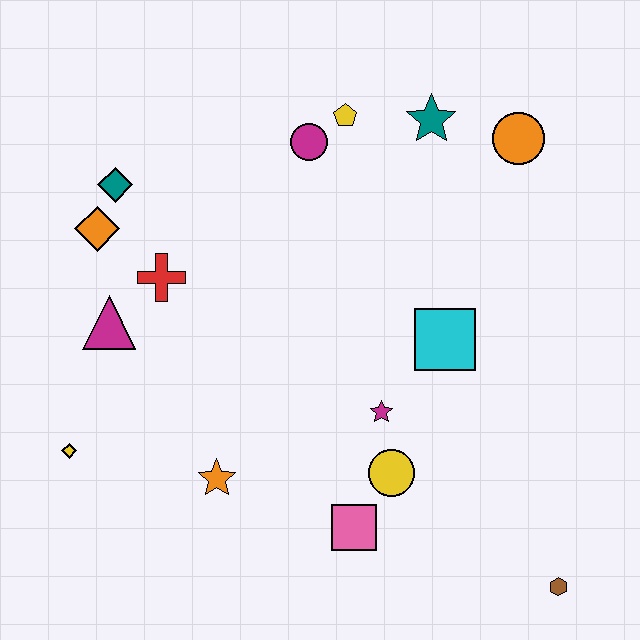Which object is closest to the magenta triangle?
The red cross is closest to the magenta triangle.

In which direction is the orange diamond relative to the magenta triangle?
The orange diamond is above the magenta triangle.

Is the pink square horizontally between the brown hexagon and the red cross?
Yes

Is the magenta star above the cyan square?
No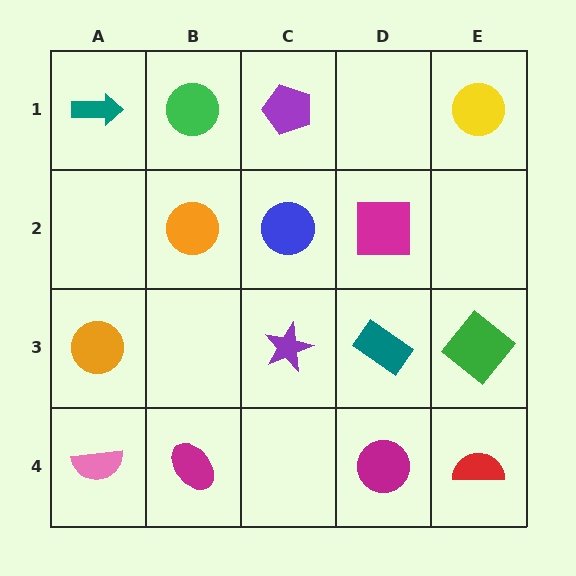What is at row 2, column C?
A blue circle.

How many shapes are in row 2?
3 shapes.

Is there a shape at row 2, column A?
No, that cell is empty.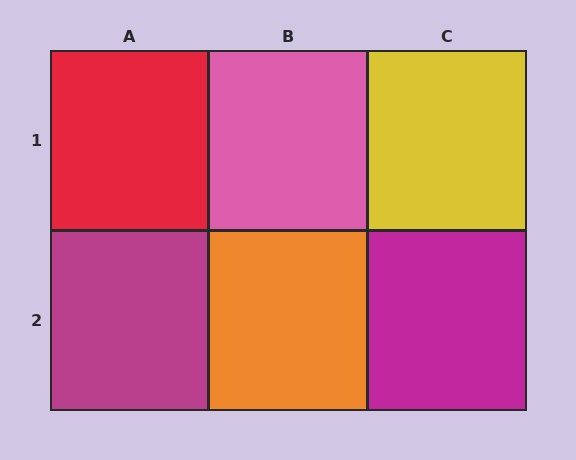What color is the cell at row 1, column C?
Yellow.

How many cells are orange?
1 cell is orange.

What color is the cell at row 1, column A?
Red.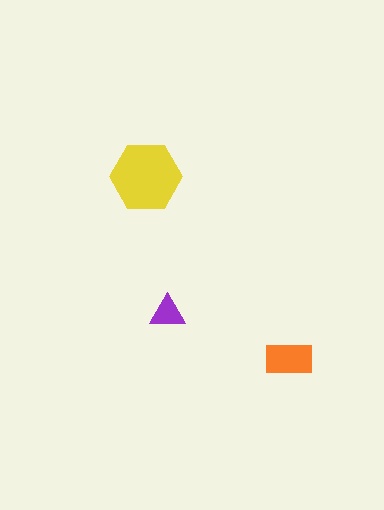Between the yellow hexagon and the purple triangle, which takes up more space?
The yellow hexagon.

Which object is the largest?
The yellow hexagon.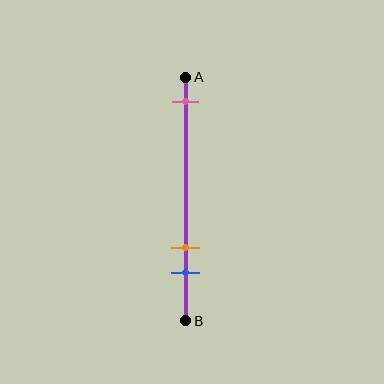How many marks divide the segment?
There are 3 marks dividing the segment.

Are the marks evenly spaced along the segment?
No, the marks are not evenly spaced.